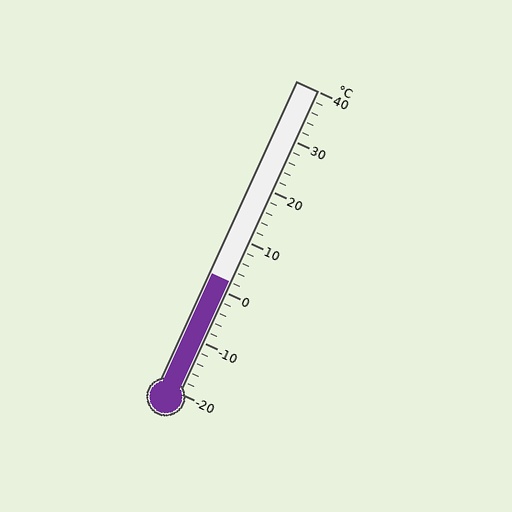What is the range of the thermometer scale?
The thermometer scale ranges from -20°C to 40°C.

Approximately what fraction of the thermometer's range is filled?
The thermometer is filled to approximately 35% of its range.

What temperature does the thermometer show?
The thermometer shows approximately 2°C.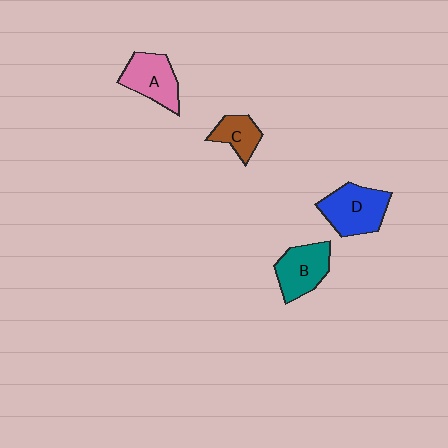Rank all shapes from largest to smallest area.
From largest to smallest: D (blue), A (pink), B (teal), C (brown).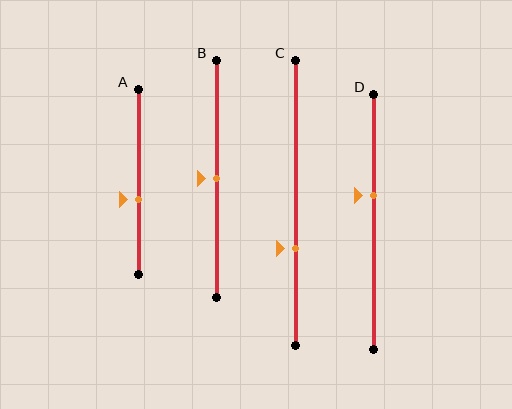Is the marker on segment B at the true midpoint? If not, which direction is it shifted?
Yes, the marker on segment B is at the true midpoint.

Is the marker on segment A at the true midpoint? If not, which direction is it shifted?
No, the marker on segment A is shifted downward by about 10% of the segment length.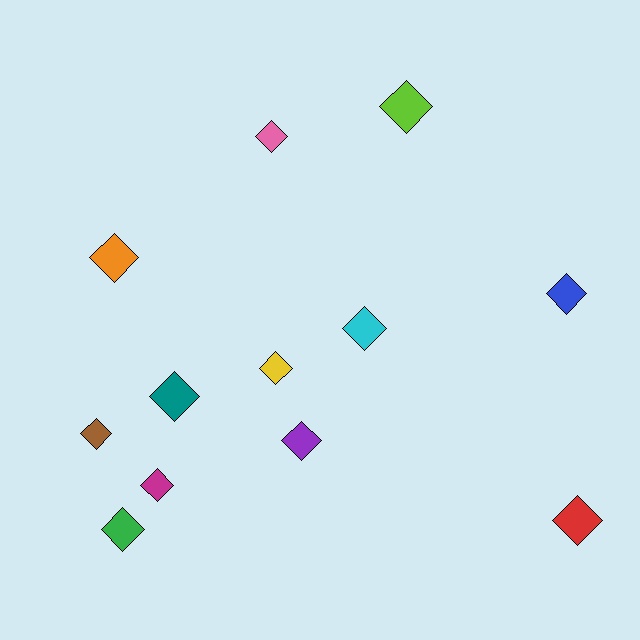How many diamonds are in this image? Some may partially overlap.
There are 12 diamonds.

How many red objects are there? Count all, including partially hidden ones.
There is 1 red object.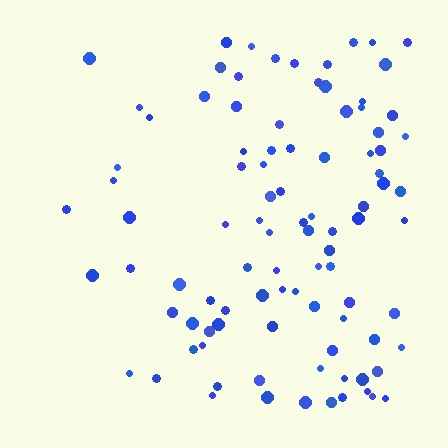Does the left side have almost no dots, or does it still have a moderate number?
Still a moderate number, just noticeably fewer than the right.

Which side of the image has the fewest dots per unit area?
The left.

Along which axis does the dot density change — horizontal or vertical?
Horizontal.